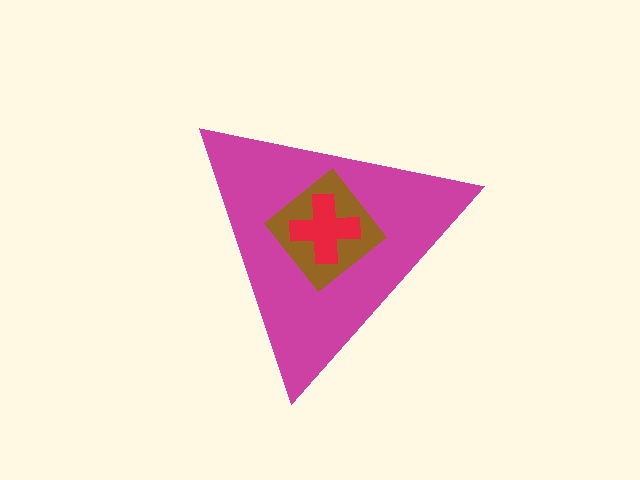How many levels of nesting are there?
3.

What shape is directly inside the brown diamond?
The red cross.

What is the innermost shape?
The red cross.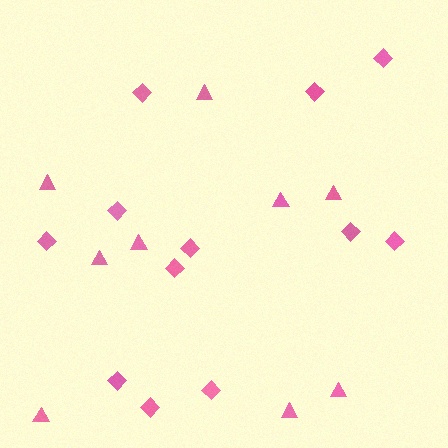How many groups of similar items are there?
There are 2 groups: one group of triangles (9) and one group of diamonds (12).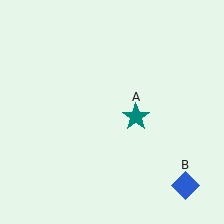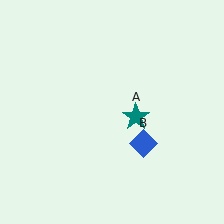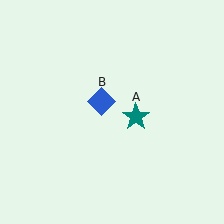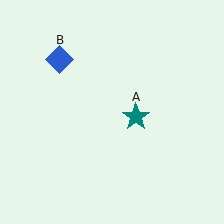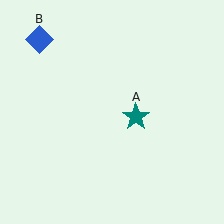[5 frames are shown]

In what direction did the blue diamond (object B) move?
The blue diamond (object B) moved up and to the left.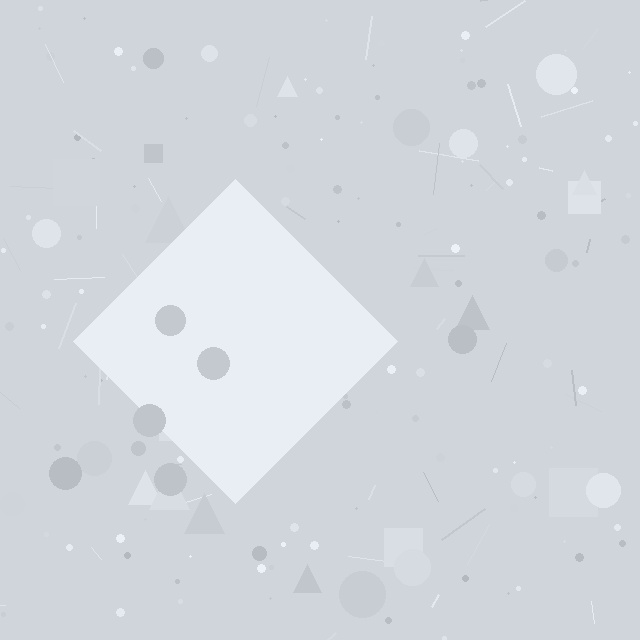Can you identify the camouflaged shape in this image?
The camouflaged shape is a diamond.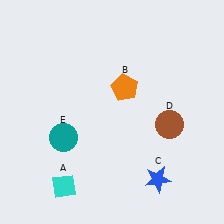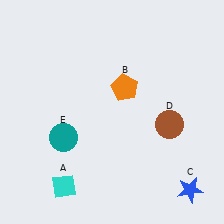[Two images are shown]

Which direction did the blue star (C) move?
The blue star (C) moved right.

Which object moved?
The blue star (C) moved right.